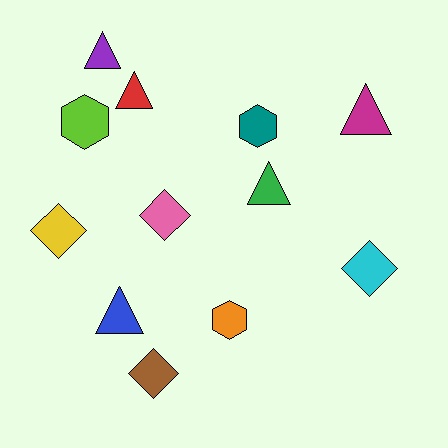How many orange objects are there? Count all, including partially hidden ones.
There is 1 orange object.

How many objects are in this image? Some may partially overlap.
There are 12 objects.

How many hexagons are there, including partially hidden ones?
There are 3 hexagons.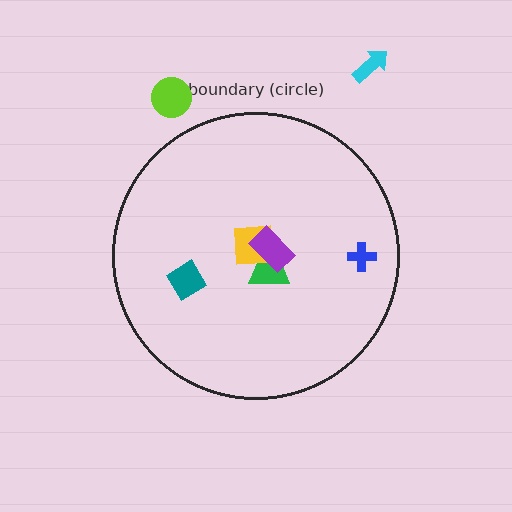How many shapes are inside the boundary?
5 inside, 2 outside.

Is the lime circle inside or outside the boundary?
Outside.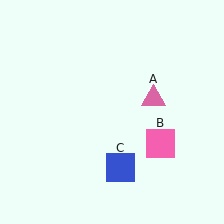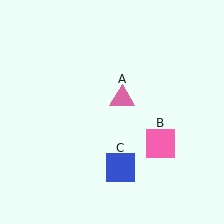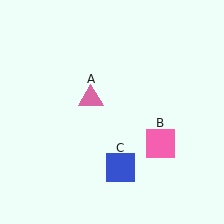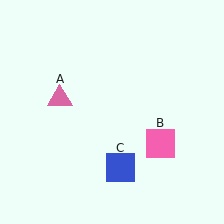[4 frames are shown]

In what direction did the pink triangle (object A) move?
The pink triangle (object A) moved left.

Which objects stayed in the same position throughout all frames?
Pink square (object B) and blue square (object C) remained stationary.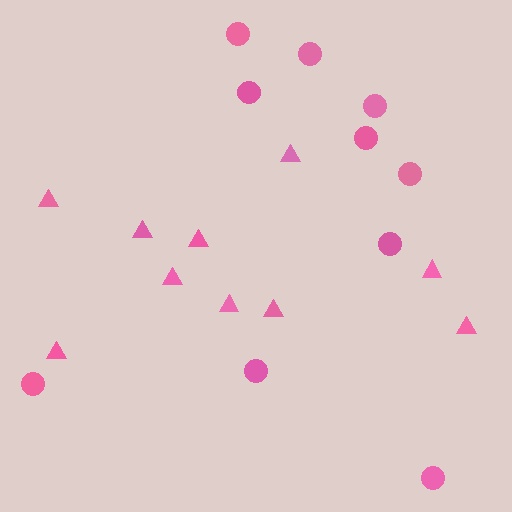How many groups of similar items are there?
There are 2 groups: one group of triangles (10) and one group of circles (10).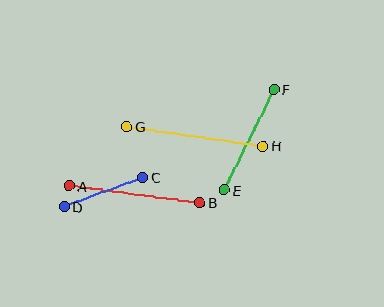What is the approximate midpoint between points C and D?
The midpoint is at approximately (103, 192) pixels.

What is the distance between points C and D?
The distance is approximately 84 pixels.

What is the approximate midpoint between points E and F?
The midpoint is at approximately (249, 140) pixels.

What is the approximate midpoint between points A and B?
The midpoint is at approximately (135, 194) pixels.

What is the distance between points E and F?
The distance is approximately 112 pixels.